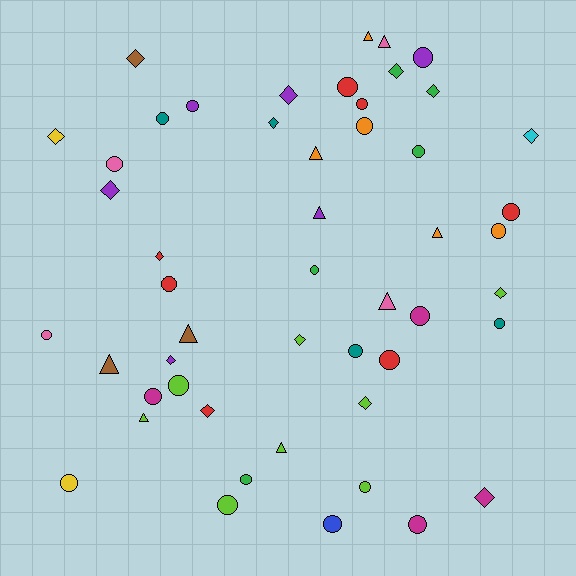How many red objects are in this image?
There are 7 red objects.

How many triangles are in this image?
There are 10 triangles.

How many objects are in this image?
There are 50 objects.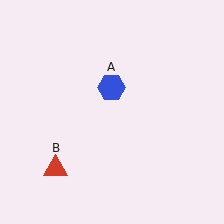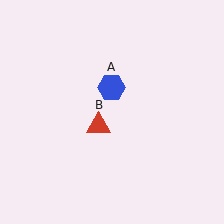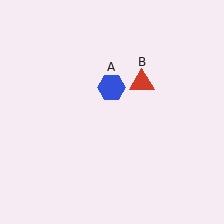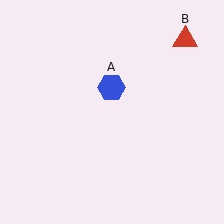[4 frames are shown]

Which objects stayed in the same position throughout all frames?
Blue hexagon (object A) remained stationary.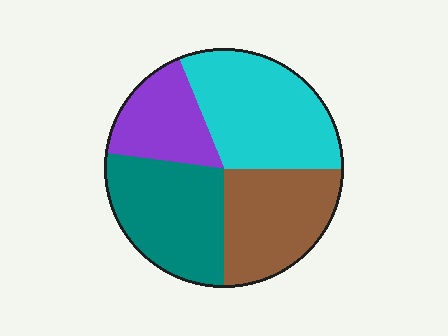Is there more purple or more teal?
Teal.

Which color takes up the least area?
Purple, at roughly 15%.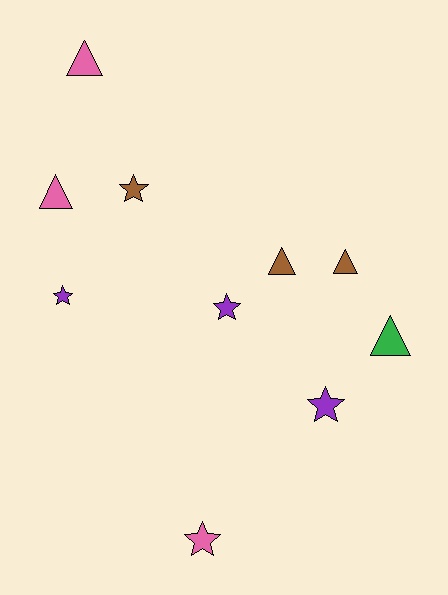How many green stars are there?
There are no green stars.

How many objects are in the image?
There are 10 objects.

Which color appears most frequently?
Brown, with 3 objects.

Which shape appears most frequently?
Triangle, with 5 objects.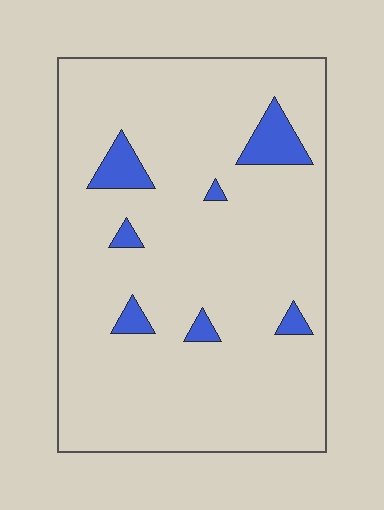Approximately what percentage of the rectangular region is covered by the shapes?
Approximately 10%.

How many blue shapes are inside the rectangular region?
7.